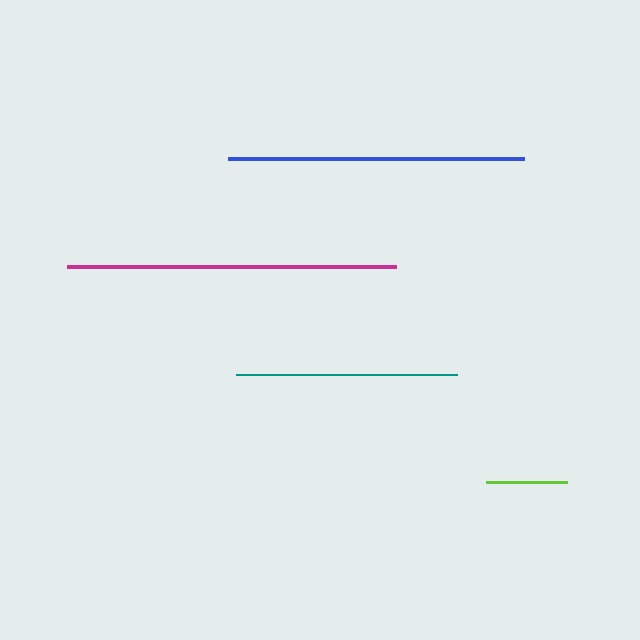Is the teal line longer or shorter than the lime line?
The teal line is longer than the lime line.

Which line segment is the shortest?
The lime line is the shortest at approximately 81 pixels.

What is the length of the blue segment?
The blue segment is approximately 295 pixels long.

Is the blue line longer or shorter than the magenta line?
The magenta line is longer than the blue line.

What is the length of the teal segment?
The teal segment is approximately 221 pixels long.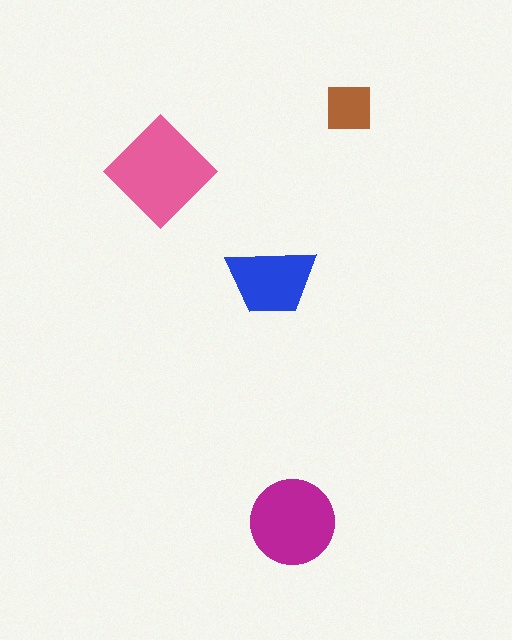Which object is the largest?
The pink diamond.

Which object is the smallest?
The brown square.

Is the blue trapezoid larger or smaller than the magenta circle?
Smaller.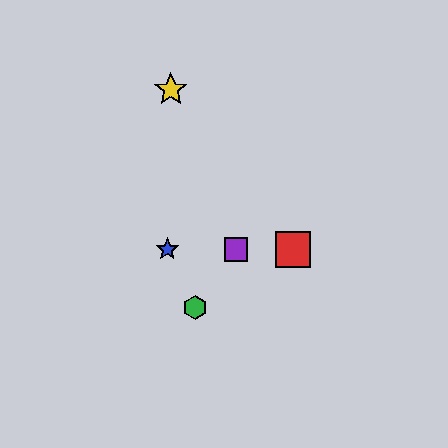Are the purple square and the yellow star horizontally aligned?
No, the purple square is at y≈249 and the yellow star is at y≈89.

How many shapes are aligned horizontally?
3 shapes (the red square, the blue star, the purple square) are aligned horizontally.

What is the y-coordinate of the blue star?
The blue star is at y≈249.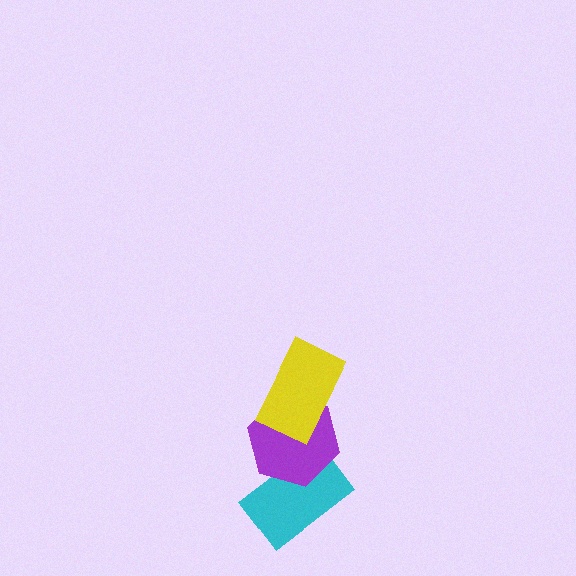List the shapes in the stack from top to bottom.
From top to bottom: the yellow rectangle, the purple hexagon, the cyan rectangle.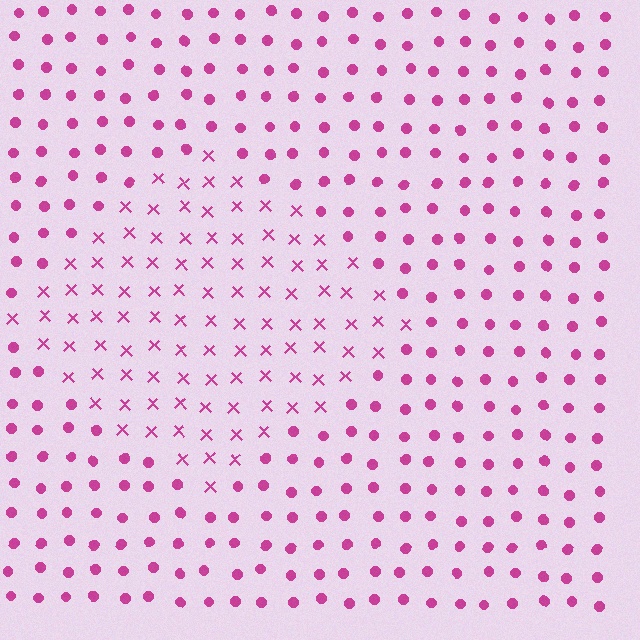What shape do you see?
I see a diamond.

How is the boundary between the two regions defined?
The boundary is defined by a change in element shape: X marks inside vs. circles outside. All elements share the same color and spacing.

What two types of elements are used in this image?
The image uses X marks inside the diamond region and circles outside it.